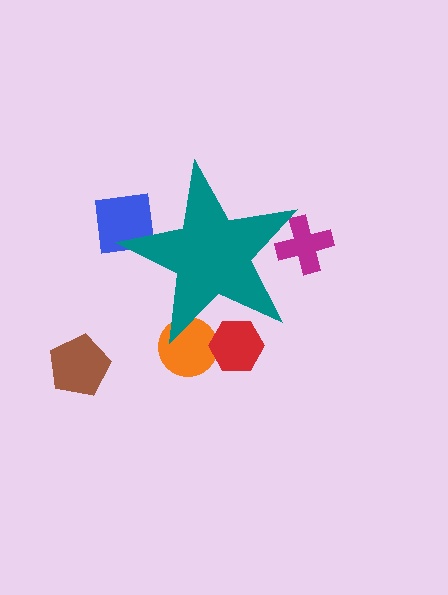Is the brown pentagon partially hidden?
No, the brown pentagon is fully visible.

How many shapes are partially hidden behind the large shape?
4 shapes are partially hidden.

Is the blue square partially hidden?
Yes, the blue square is partially hidden behind the teal star.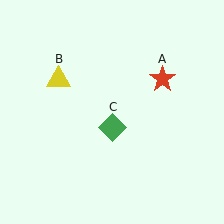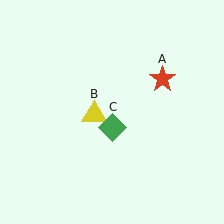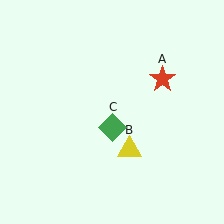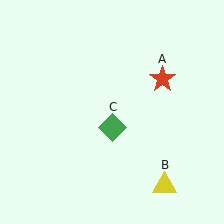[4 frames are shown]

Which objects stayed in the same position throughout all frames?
Red star (object A) and green diamond (object C) remained stationary.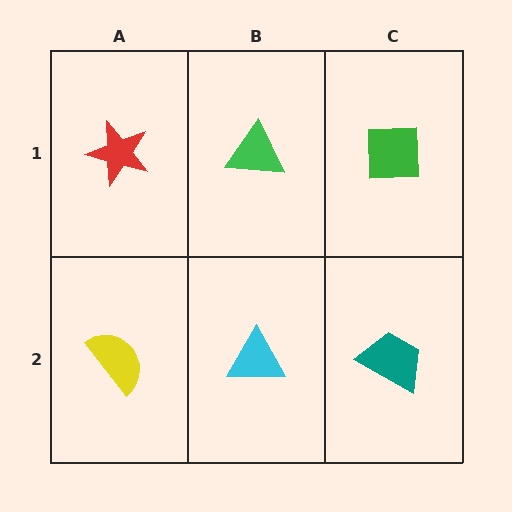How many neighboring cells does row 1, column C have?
2.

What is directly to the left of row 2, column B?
A yellow semicircle.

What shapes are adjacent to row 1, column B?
A cyan triangle (row 2, column B), a red star (row 1, column A), a green square (row 1, column C).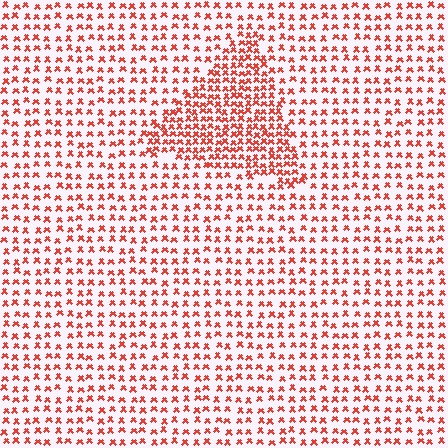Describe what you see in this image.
The image contains small red elements arranged at two different densities. A triangle-shaped region is visible where the elements are more densely packed than the surrounding area.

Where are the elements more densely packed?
The elements are more densely packed inside the triangle boundary.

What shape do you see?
I see a triangle.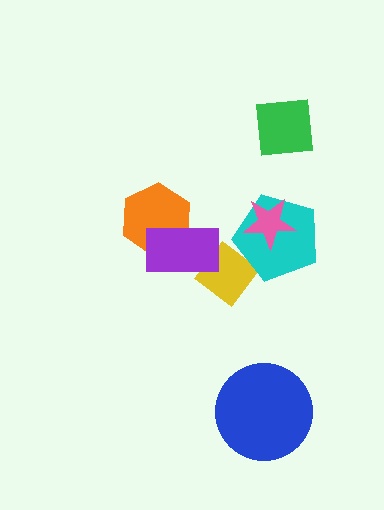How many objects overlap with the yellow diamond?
2 objects overlap with the yellow diamond.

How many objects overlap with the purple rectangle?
2 objects overlap with the purple rectangle.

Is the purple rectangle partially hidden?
No, no other shape covers it.